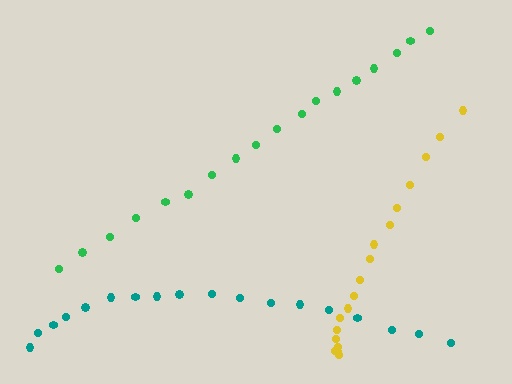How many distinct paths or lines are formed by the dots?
There are 3 distinct paths.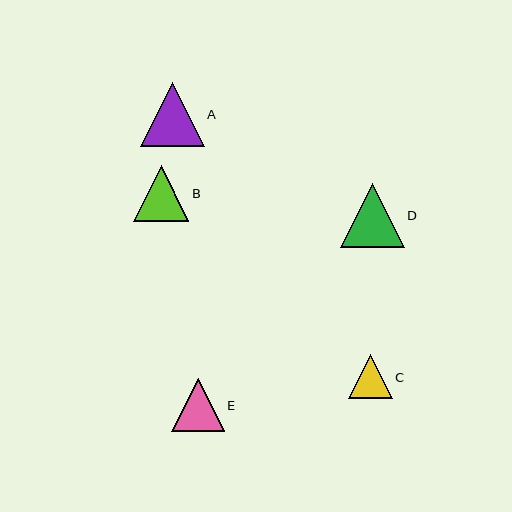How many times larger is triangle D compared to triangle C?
Triangle D is approximately 1.5 times the size of triangle C.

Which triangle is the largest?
Triangle A is the largest with a size of approximately 64 pixels.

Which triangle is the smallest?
Triangle C is the smallest with a size of approximately 44 pixels.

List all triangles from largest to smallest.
From largest to smallest: A, D, B, E, C.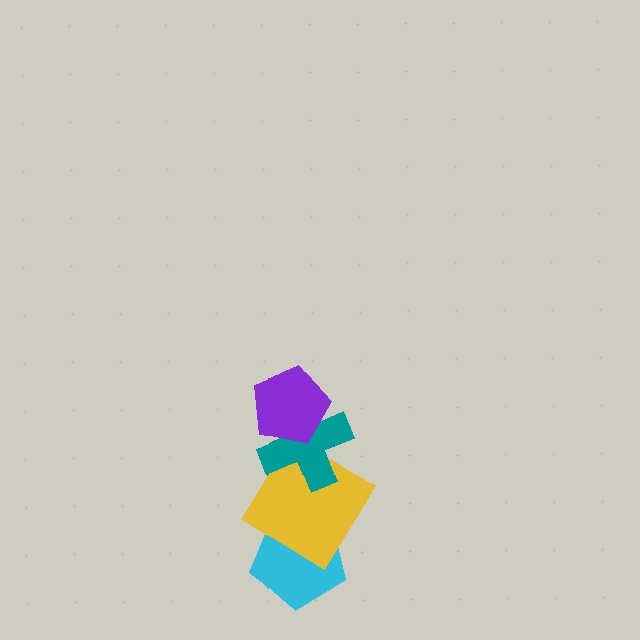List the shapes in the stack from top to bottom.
From top to bottom: the purple pentagon, the teal cross, the yellow diamond, the cyan pentagon.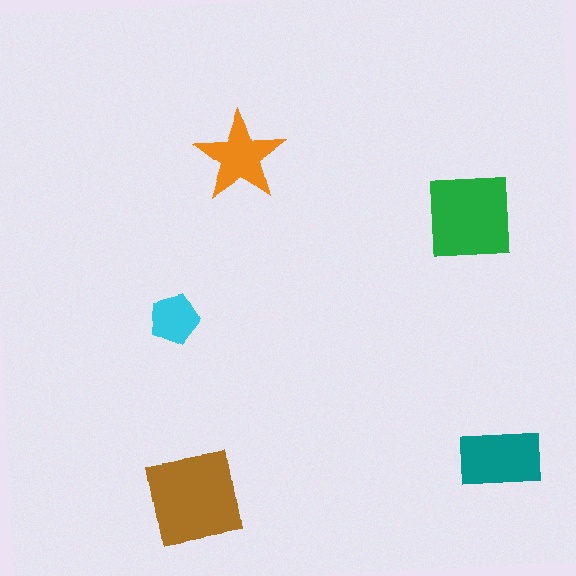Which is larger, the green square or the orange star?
The green square.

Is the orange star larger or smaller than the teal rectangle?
Smaller.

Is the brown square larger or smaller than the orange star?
Larger.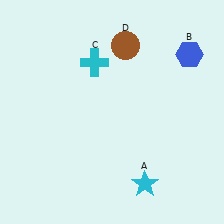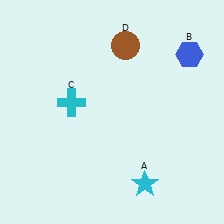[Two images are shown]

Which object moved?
The cyan cross (C) moved down.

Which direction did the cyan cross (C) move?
The cyan cross (C) moved down.